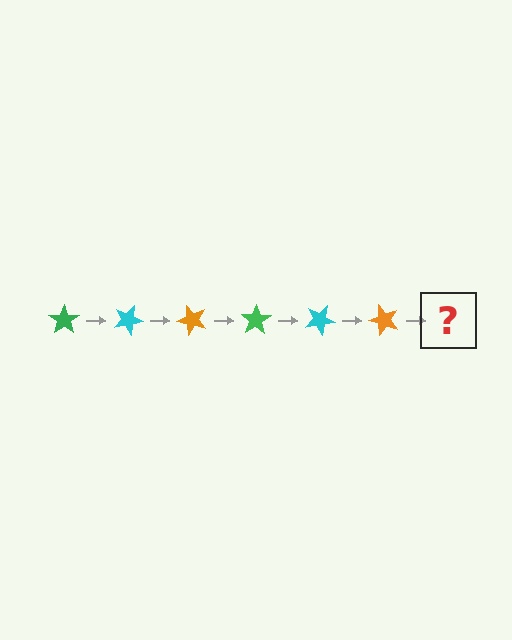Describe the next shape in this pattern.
It should be a green star, rotated 150 degrees from the start.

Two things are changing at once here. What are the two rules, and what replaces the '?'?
The two rules are that it rotates 25 degrees each step and the color cycles through green, cyan, and orange. The '?' should be a green star, rotated 150 degrees from the start.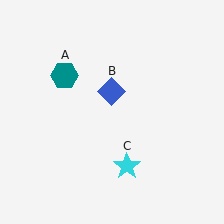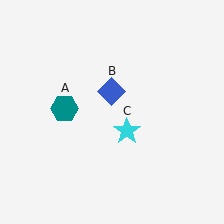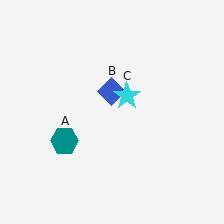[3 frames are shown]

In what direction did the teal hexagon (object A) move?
The teal hexagon (object A) moved down.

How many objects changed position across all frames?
2 objects changed position: teal hexagon (object A), cyan star (object C).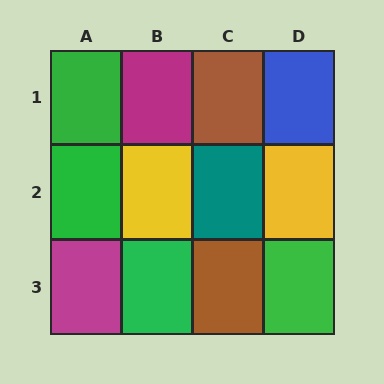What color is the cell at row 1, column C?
Brown.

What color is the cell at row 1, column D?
Blue.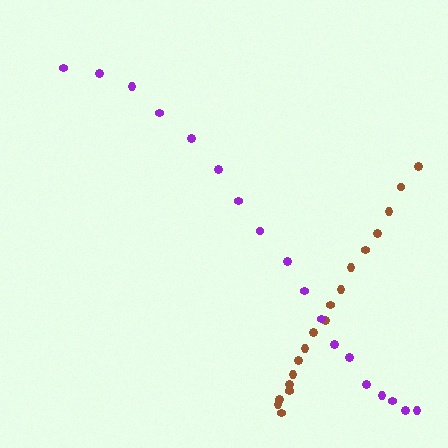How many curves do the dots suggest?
There are 2 distinct paths.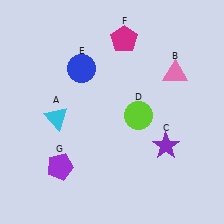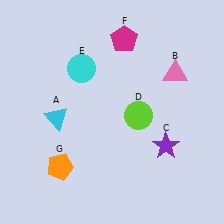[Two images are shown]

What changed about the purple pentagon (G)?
In Image 1, G is purple. In Image 2, it changed to orange.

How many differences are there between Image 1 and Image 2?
There are 2 differences between the two images.